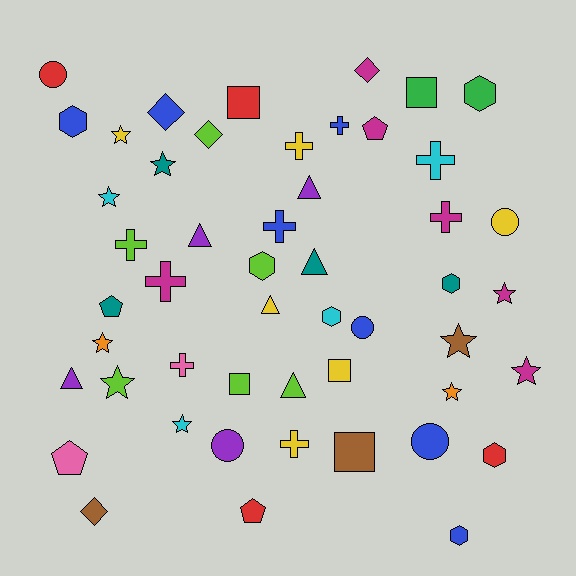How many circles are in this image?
There are 5 circles.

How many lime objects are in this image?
There are 6 lime objects.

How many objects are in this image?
There are 50 objects.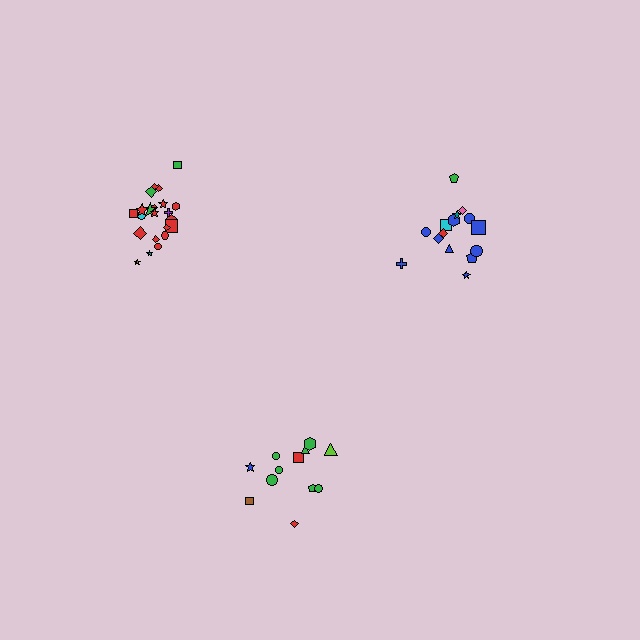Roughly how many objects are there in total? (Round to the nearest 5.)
Roughly 50 objects in total.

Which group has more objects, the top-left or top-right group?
The top-left group.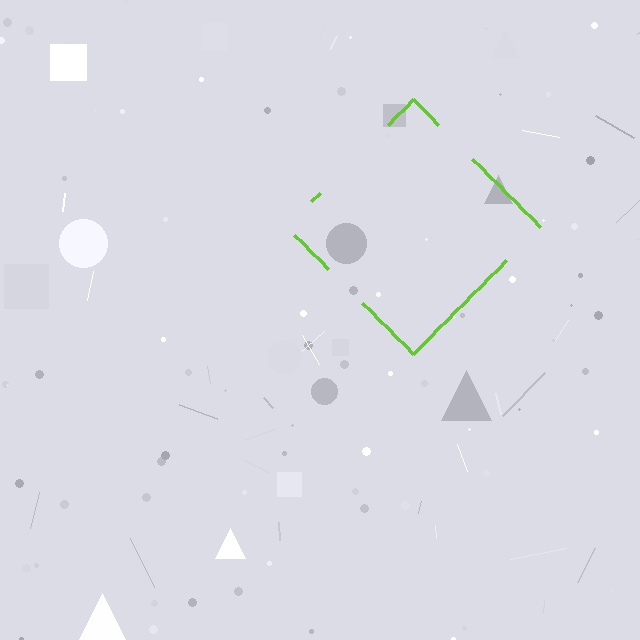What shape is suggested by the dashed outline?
The dashed outline suggests a diamond.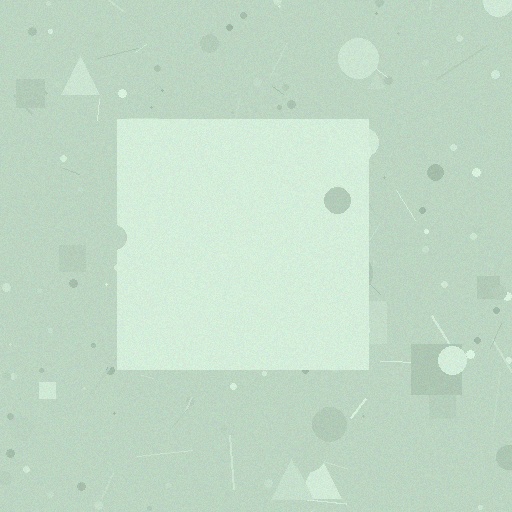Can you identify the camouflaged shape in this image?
The camouflaged shape is a square.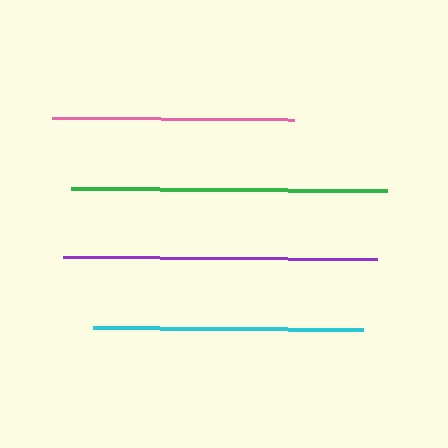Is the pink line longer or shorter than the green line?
The green line is longer than the pink line.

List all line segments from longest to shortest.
From longest to shortest: green, purple, cyan, pink.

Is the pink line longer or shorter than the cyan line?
The cyan line is longer than the pink line.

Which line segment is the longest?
The green line is the longest at approximately 316 pixels.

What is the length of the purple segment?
The purple segment is approximately 314 pixels long.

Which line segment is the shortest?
The pink line is the shortest at approximately 242 pixels.